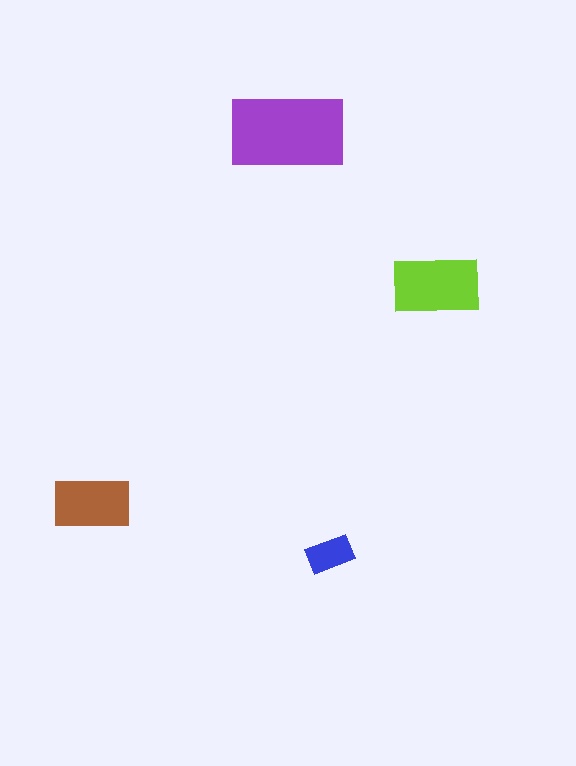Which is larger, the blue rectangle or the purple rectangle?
The purple one.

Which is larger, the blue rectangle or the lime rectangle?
The lime one.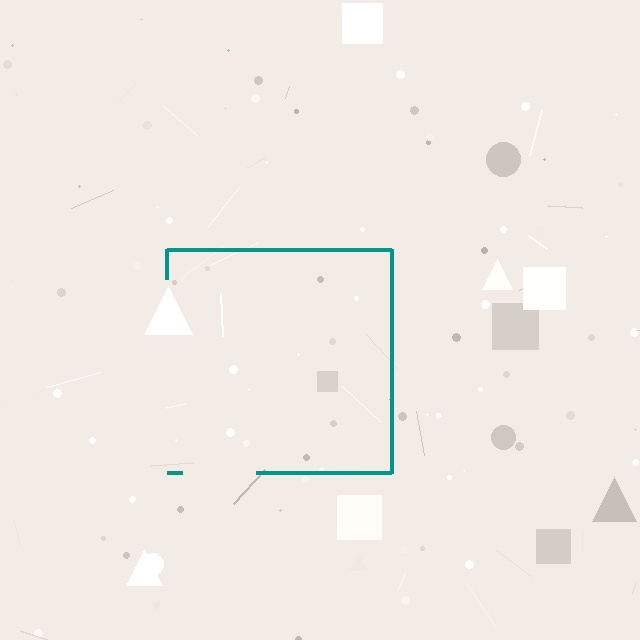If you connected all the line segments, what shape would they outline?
They would outline a square.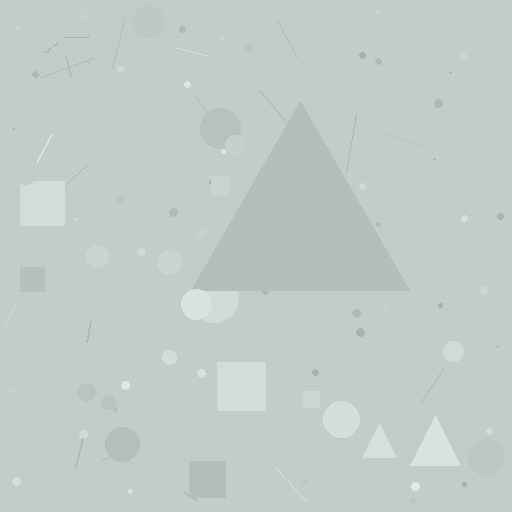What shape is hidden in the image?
A triangle is hidden in the image.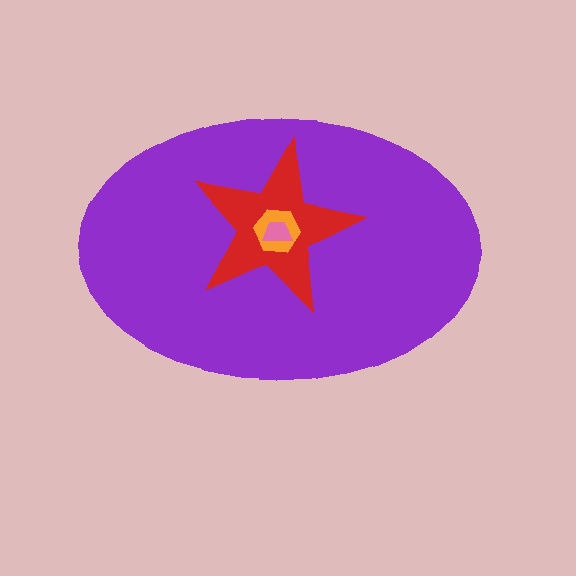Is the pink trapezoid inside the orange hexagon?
Yes.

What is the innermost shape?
The pink trapezoid.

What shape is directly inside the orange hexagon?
The pink trapezoid.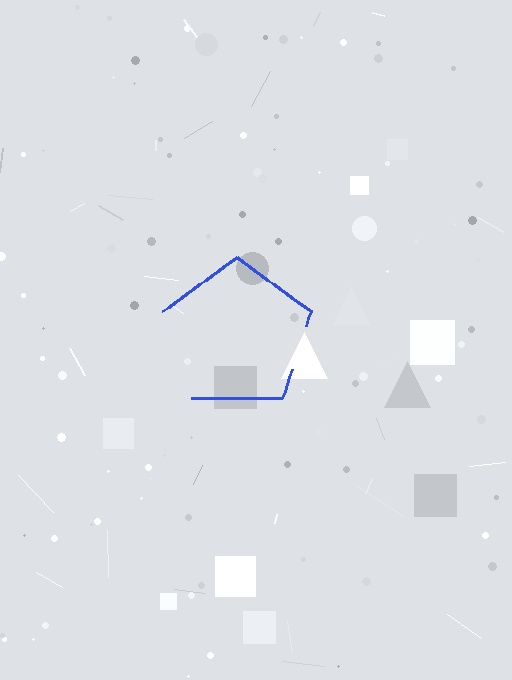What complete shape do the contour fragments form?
The contour fragments form a pentagon.